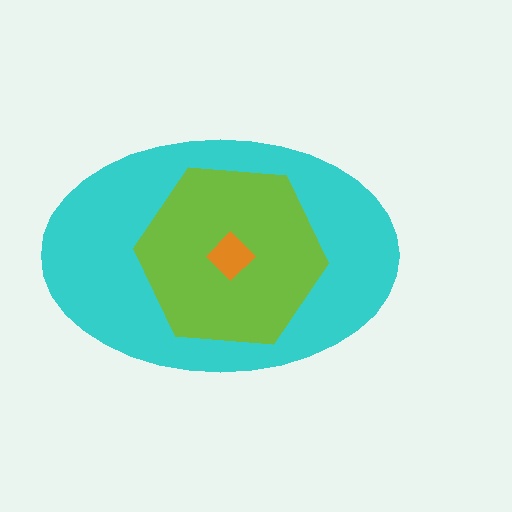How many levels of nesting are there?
3.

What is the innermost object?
The orange diamond.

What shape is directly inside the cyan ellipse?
The lime hexagon.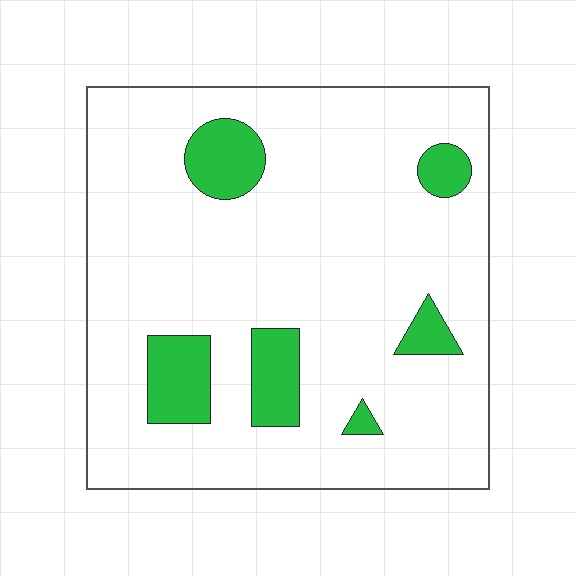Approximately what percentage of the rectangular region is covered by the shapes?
Approximately 15%.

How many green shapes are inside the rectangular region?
6.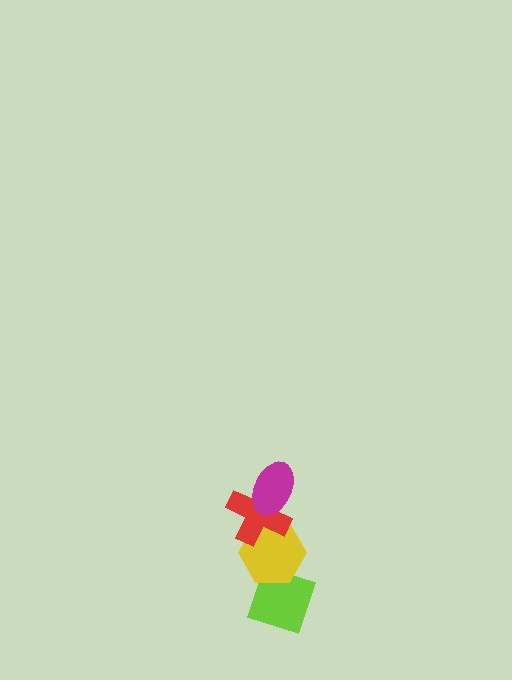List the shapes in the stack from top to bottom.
From top to bottom: the magenta ellipse, the red cross, the yellow hexagon, the lime diamond.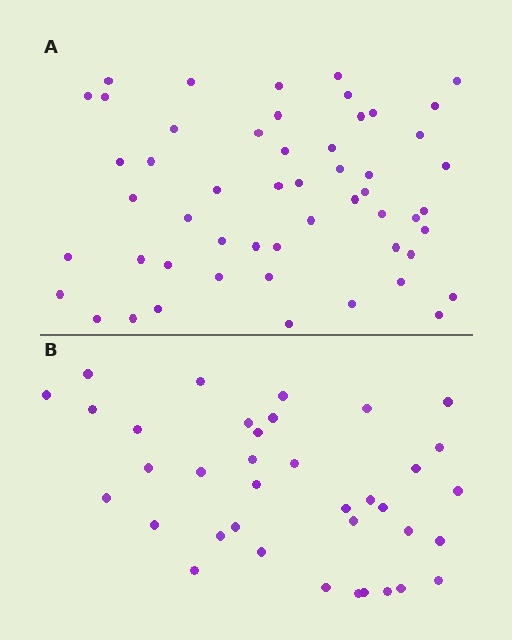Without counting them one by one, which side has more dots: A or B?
Region A (the top region) has more dots.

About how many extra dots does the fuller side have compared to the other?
Region A has approximately 15 more dots than region B.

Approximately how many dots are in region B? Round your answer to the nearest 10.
About 40 dots. (The exact count is 37, which rounds to 40.)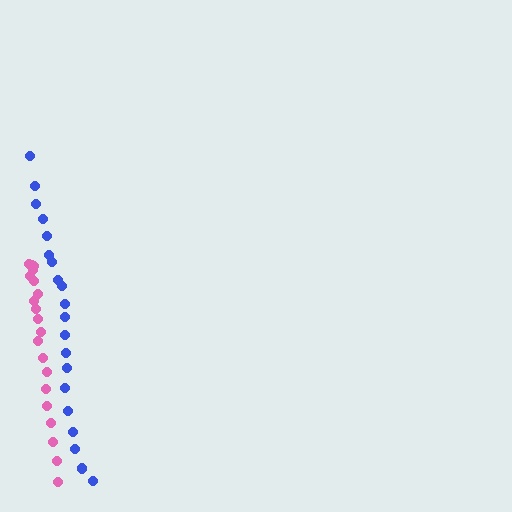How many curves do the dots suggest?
There are 2 distinct paths.